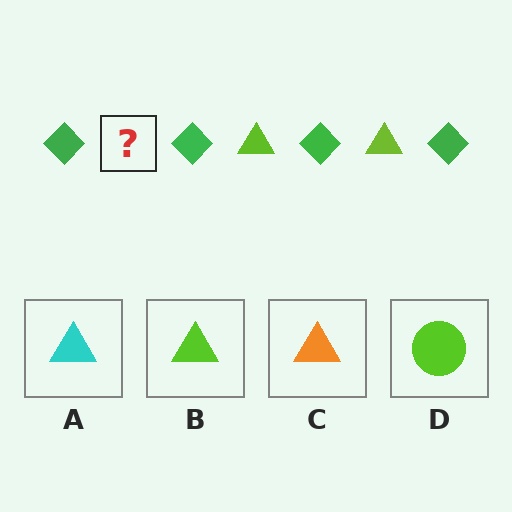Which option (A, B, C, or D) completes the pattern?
B.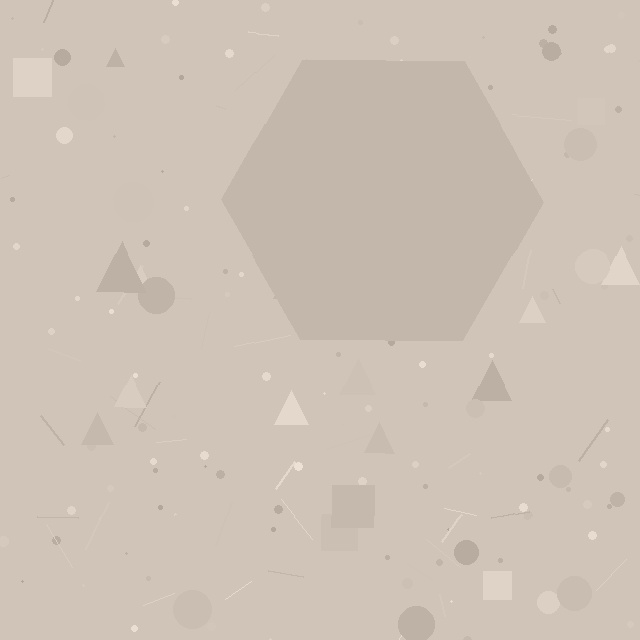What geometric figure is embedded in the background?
A hexagon is embedded in the background.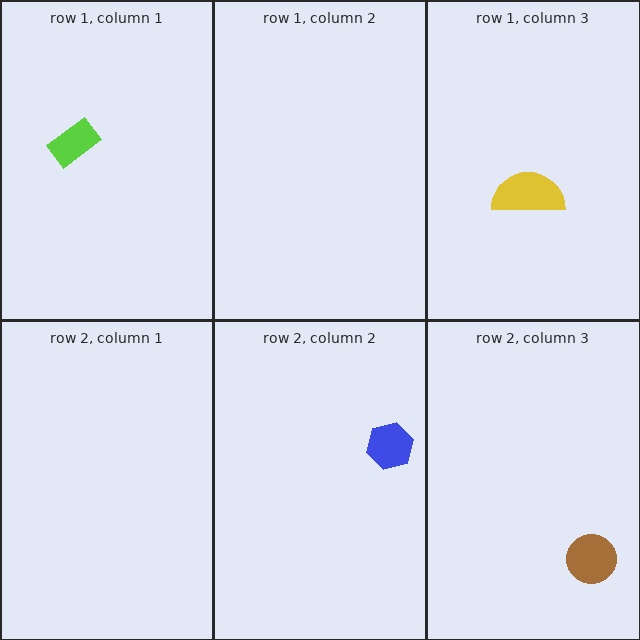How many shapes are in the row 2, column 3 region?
1.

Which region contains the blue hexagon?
The row 2, column 2 region.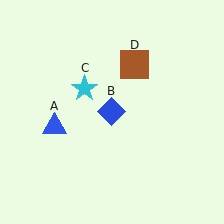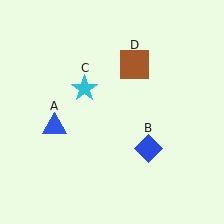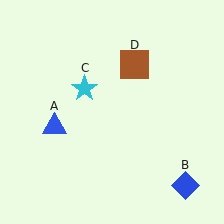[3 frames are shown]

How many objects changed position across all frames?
1 object changed position: blue diamond (object B).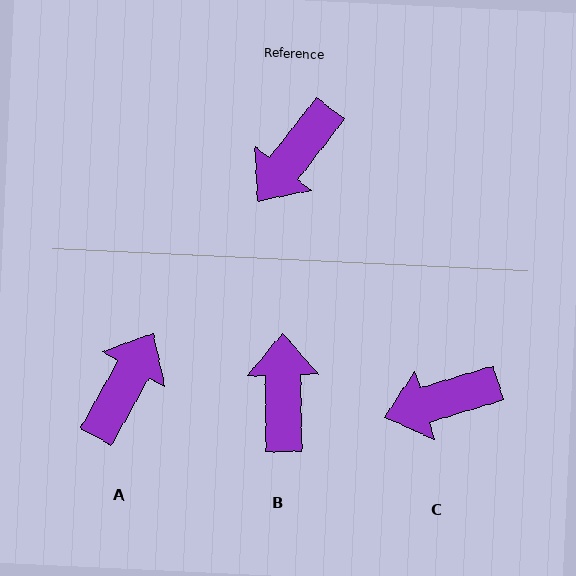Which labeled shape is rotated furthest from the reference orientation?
A, about 171 degrees away.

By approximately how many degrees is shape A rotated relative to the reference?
Approximately 171 degrees clockwise.